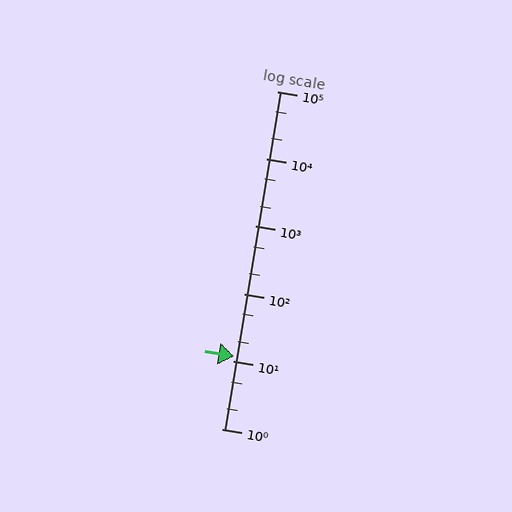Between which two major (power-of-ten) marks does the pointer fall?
The pointer is between 10 and 100.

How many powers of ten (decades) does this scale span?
The scale spans 5 decades, from 1 to 100000.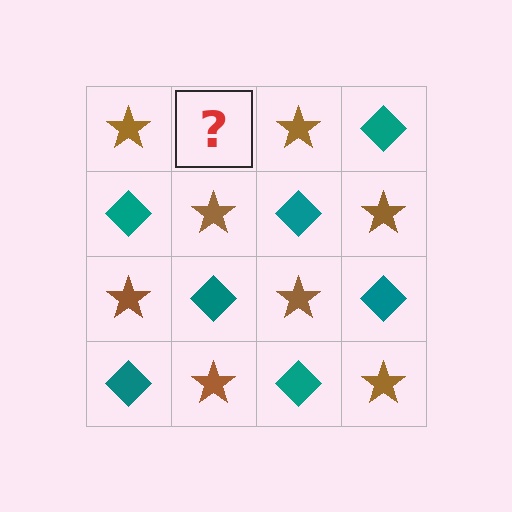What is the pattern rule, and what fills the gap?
The rule is that it alternates brown star and teal diamond in a checkerboard pattern. The gap should be filled with a teal diamond.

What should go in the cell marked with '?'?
The missing cell should contain a teal diamond.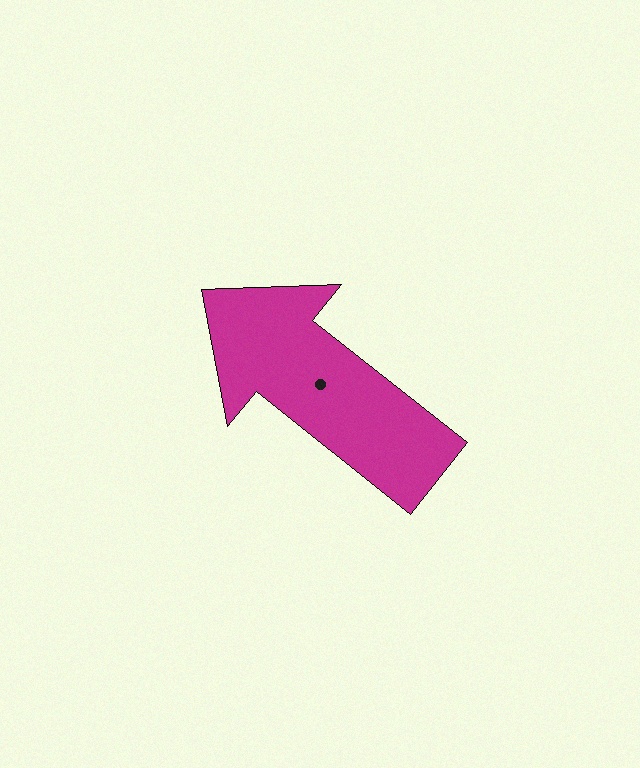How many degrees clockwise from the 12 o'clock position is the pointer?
Approximately 309 degrees.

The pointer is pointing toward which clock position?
Roughly 10 o'clock.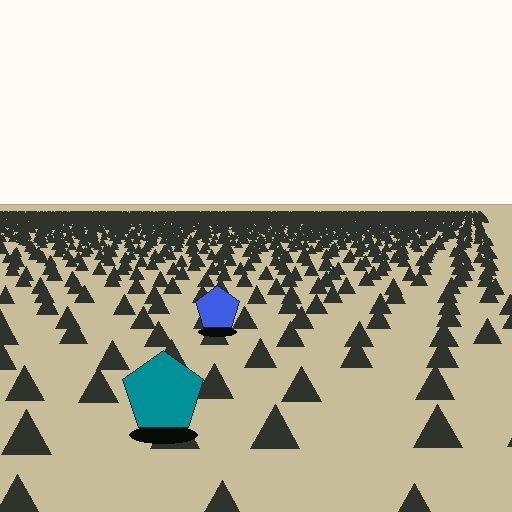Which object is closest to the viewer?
The teal pentagon is closest. The texture marks near it are larger and more spread out.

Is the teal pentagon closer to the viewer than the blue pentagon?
Yes. The teal pentagon is closer — you can tell from the texture gradient: the ground texture is coarser near it.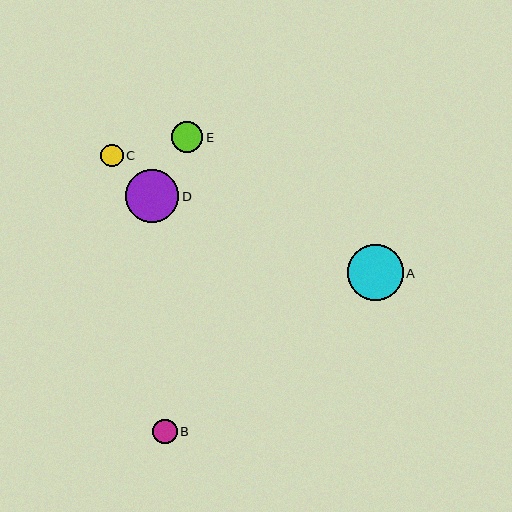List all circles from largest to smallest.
From largest to smallest: A, D, E, B, C.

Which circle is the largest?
Circle A is the largest with a size of approximately 56 pixels.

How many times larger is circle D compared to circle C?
Circle D is approximately 2.4 times the size of circle C.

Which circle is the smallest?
Circle C is the smallest with a size of approximately 22 pixels.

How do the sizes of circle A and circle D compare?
Circle A and circle D are approximately the same size.